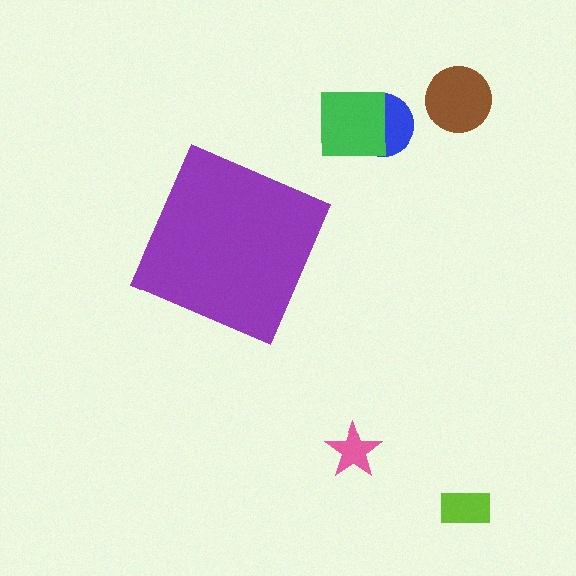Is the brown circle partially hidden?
No, the brown circle is fully visible.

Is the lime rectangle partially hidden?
No, the lime rectangle is fully visible.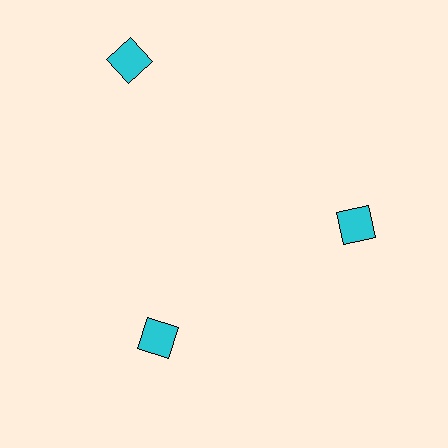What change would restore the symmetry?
The symmetry would be restored by moving it inward, back onto the ring so that all 3 diamonds sit at equal angles and equal distance from the center.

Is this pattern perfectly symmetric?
No. The 3 cyan diamonds are arranged in a ring, but one element near the 11 o'clock position is pushed outward from the center, breaking the 3-fold rotational symmetry.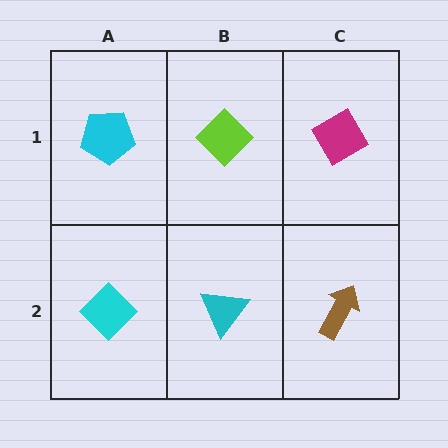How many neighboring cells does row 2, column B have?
3.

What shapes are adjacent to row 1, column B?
A cyan triangle (row 2, column B), a cyan pentagon (row 1, column A), a magenta diamond (row 1, column C).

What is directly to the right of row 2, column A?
A cyan triangle.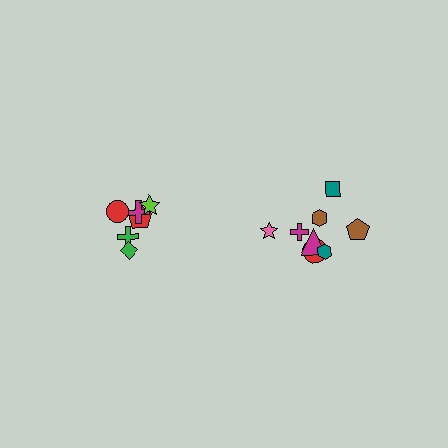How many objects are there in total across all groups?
There are 14 objects.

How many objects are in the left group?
There are 6 objects.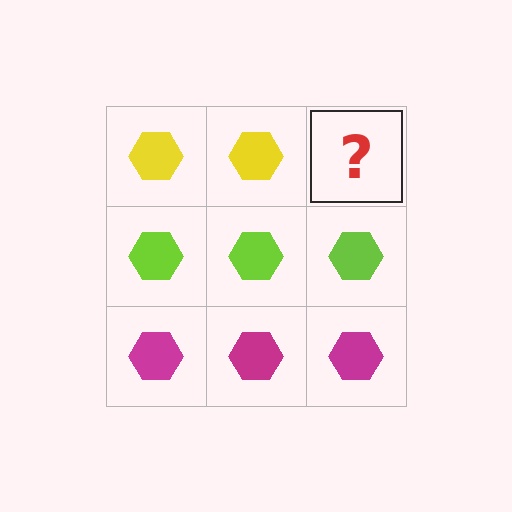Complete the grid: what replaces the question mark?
The question mark should be replaced with a yellow hexagon.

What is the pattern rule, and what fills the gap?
The rule is that each row has a consistent color. The gap should be filled with a yellow hexagon.